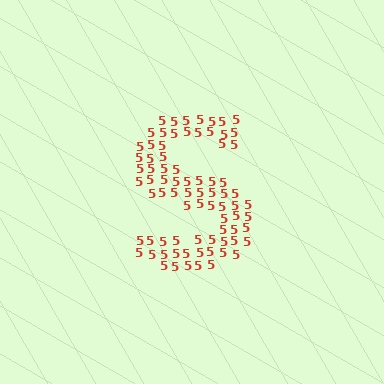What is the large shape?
The large shape is the letter S.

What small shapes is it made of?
It is made of small digit 5's.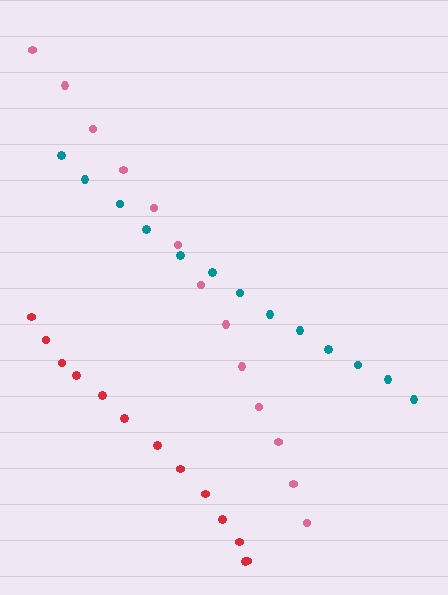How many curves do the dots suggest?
There are 3 distinct paths.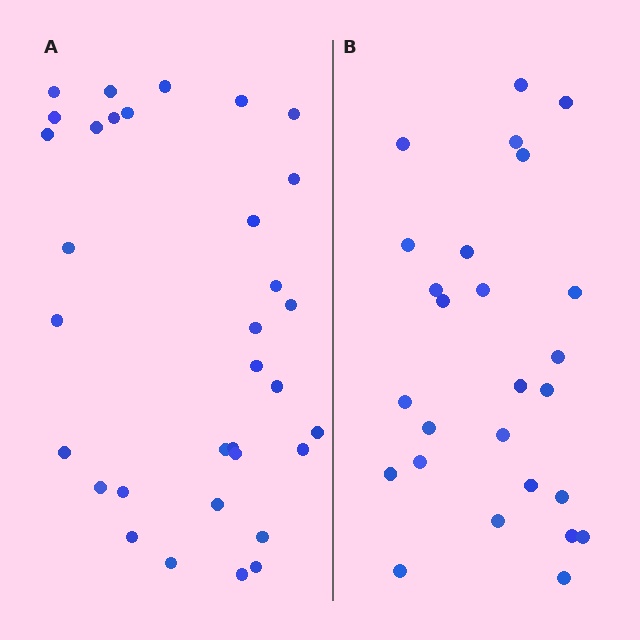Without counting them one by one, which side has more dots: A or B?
Region A (the left region) has more dots.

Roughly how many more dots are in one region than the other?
Region A has roughly 8 or so more dots than region B.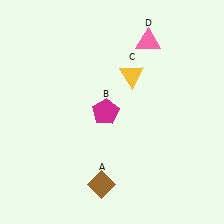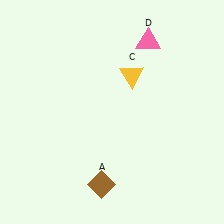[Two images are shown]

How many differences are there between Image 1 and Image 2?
There is 1 difference between the two images.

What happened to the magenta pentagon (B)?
The magenta pentagon (B) was removed in Image 2. It was in the top-left area of Image 1.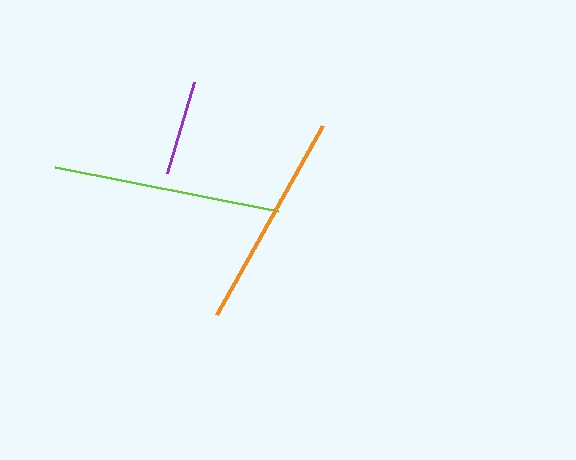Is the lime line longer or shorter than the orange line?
The lime line is longer than the orange line.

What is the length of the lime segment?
The lime segment is approximately 227 pixels long.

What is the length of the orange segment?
The orange segment is approximately 217 pixels long.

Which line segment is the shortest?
The purple line is the shortest at approximately 95 pixels.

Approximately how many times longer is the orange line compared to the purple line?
The orange line is approximately 2.3 times the length of the purple line.